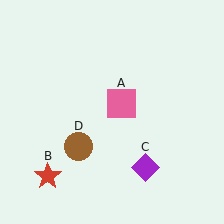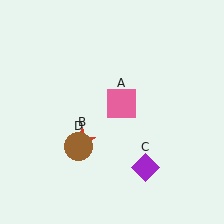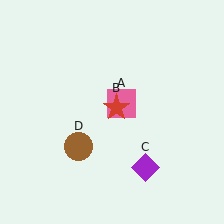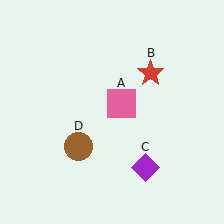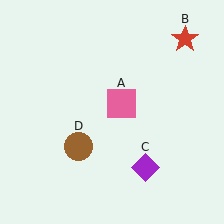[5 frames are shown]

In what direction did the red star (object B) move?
The red star (object B) moved up and to the right.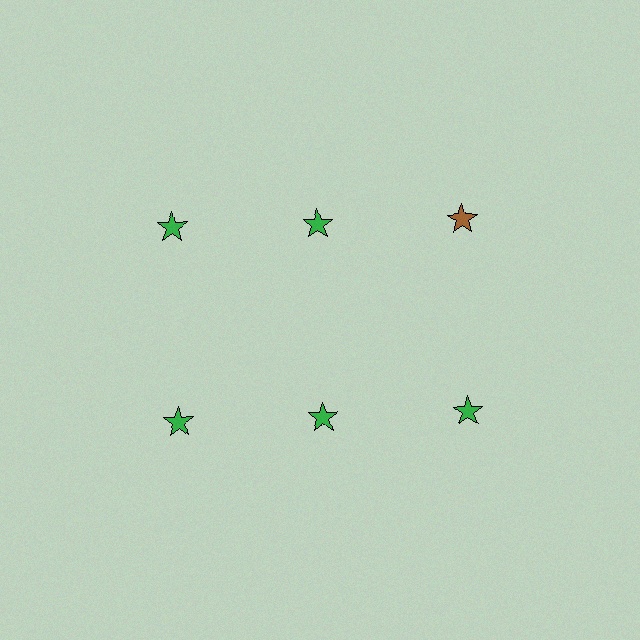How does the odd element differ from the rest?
It has a different color: brown instead of green.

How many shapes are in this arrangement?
There are 6 shapes arranged in a grid pattern.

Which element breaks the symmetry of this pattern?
The brown star in the top row, center column breaks the symmetry. All other shapes are green stars.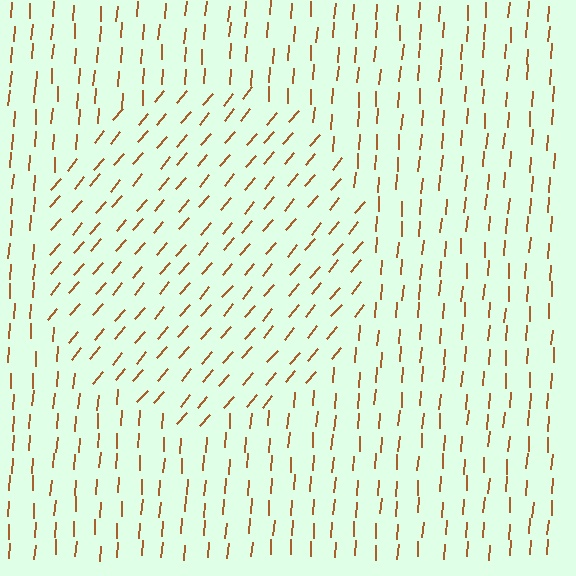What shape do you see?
I see a circle.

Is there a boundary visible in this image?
Yes, there is a texture boundary formed by a change in line orientation.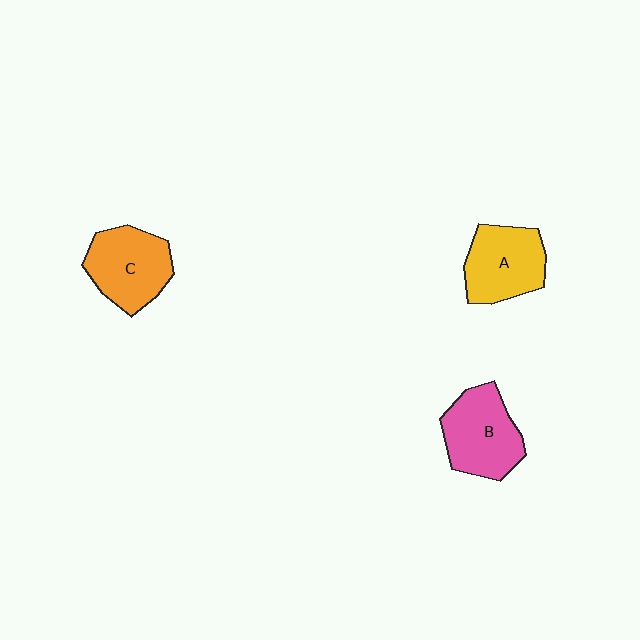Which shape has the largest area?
Shape B (pink).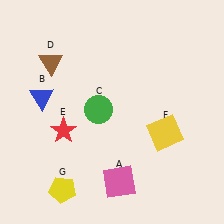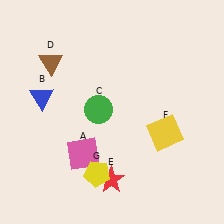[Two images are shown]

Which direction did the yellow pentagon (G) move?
The yellow pentagon (G) moved right.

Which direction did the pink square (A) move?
The pink square (A) moved left.